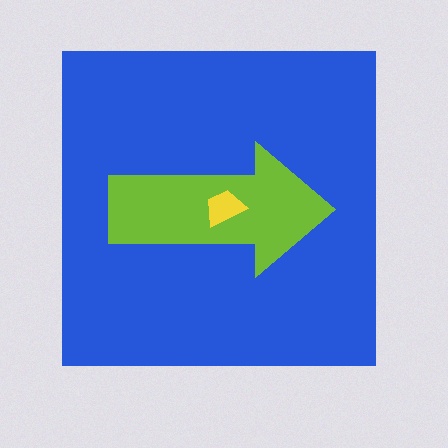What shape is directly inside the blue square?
The lime arrow.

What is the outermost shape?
The blue square.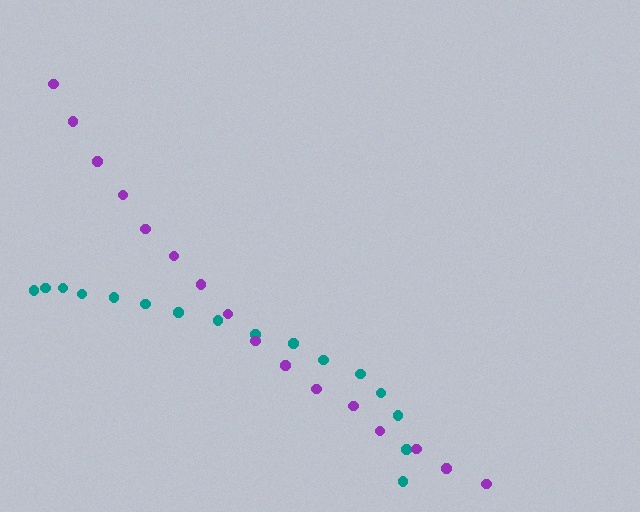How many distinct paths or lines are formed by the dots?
There are 2 distinct paths.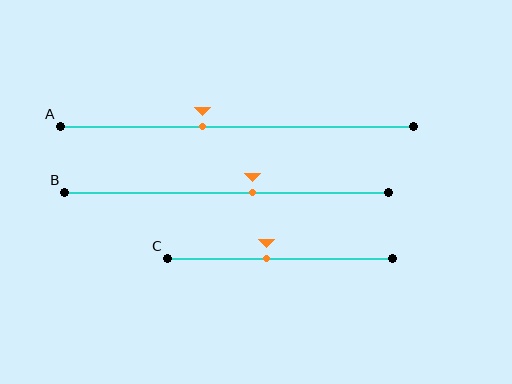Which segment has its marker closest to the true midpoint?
Segment C has its marker closest to the true midpoint.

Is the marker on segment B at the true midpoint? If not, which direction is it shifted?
No, the marker on segment B is shifted to the right by about 8% of the segment length.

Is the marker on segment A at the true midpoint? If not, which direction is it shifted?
No, the marker on segment A is shifted to the left by about 10% of the segment length.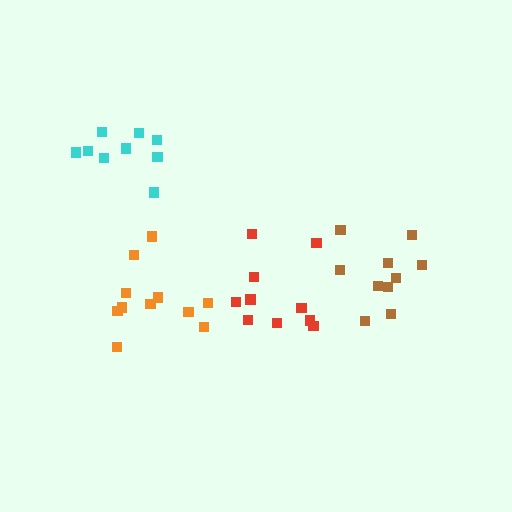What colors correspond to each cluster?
The clusters are colored: brown, red, orange, cyan.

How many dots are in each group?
Group 1: 10 dots, Group 2: 10 dots, Group 3: 11 dots, Group 4: 9 dots (40 total).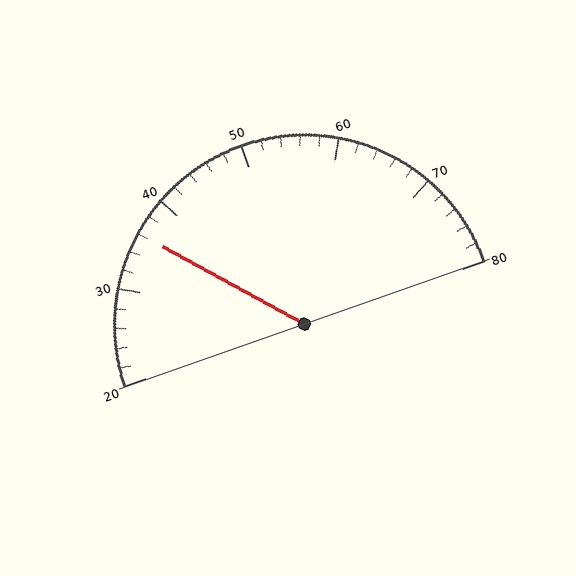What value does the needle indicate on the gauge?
The needle indicates approximately 36.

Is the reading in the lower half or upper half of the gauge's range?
The reading is in the lower half of the range (20 to 80).